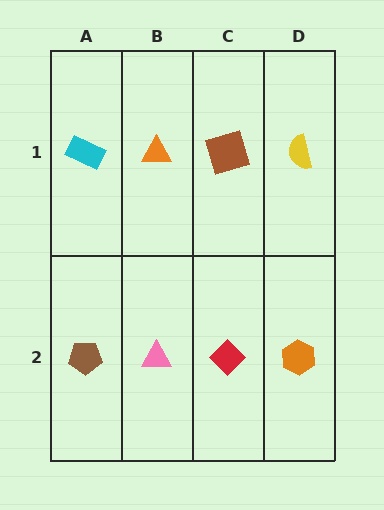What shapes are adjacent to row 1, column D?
An orange hexagon (row 2, column D), a brown square (row 1, column C).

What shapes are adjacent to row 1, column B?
A pink triangle (row 2, column B), a cyan rectangle (row 1, column A), a brown square (row 1, column C).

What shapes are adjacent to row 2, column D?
A yellow semicircle (row 1, column D), a red diamond (row 2, column C).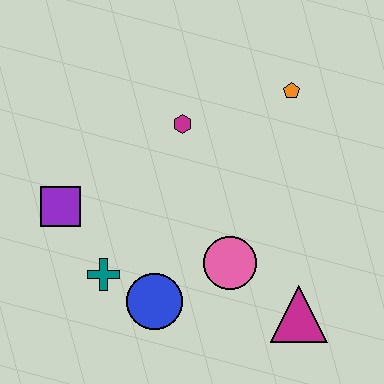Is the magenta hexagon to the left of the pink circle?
Yes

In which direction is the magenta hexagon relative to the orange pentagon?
The magenta hexagon is to the left of the orange pentagon.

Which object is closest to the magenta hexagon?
The orange pentagon is closest to the magenta hexagon.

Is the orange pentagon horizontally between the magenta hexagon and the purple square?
No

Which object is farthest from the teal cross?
The orange pentagon is farthest from the teal cross.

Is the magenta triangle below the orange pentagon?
Yes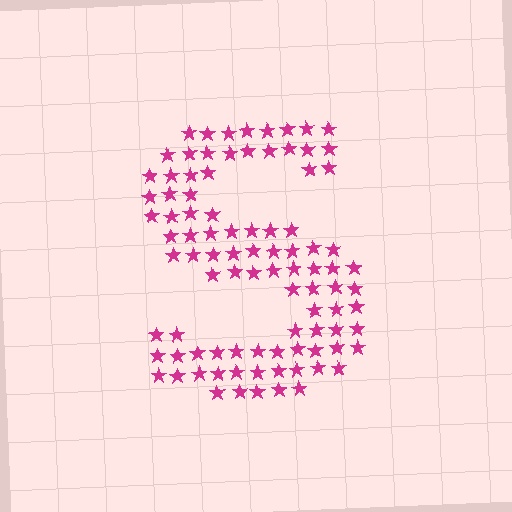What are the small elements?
The small elements are stars.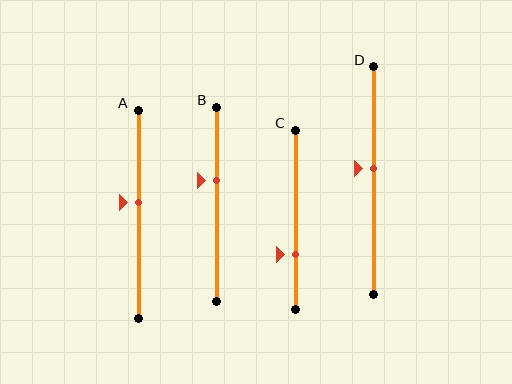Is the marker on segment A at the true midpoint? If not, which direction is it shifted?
No, the marker on segment A is shifted upward by about 6% of the segment length.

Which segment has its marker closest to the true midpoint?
Segment D has its marker closest to the true midpoint.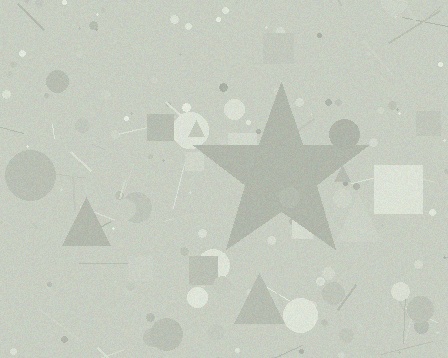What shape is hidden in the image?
A star is hidden in the image.